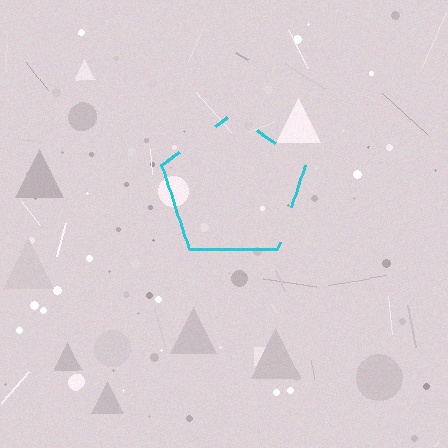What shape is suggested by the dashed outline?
The dashed outline suggests a pentagon.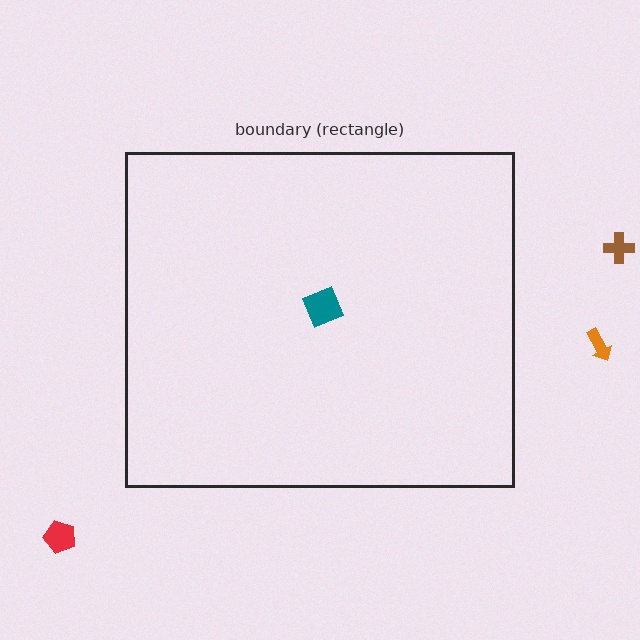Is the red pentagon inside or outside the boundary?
Outside.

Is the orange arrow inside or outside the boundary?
Outside.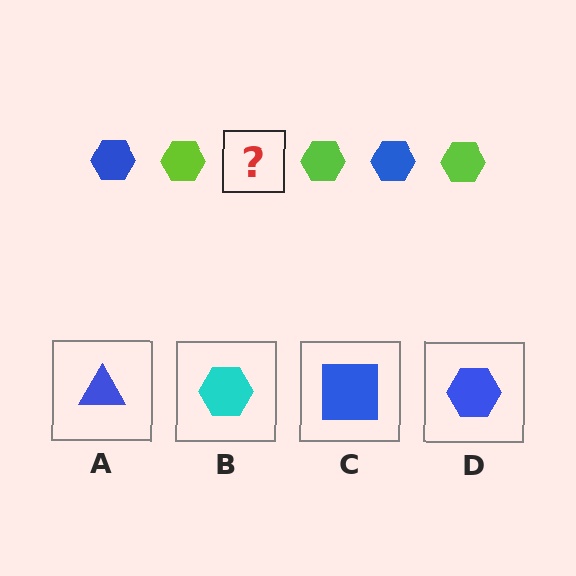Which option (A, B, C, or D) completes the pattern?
D.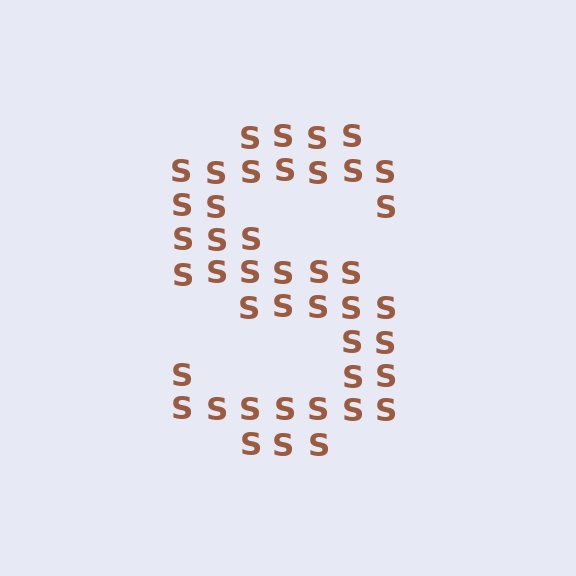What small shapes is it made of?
It is made of small letter S's.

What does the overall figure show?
The overall figure shows the letter S.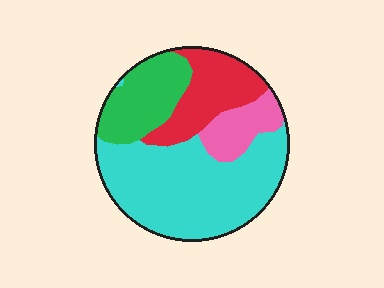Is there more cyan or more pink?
Cyan.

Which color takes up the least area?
Pink, at roughly 10%.